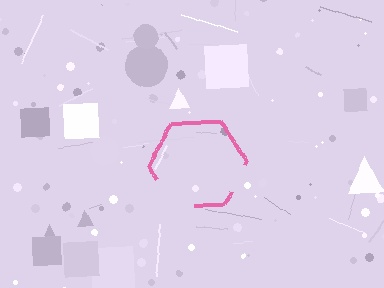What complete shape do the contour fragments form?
The contour fragments form a hexagon.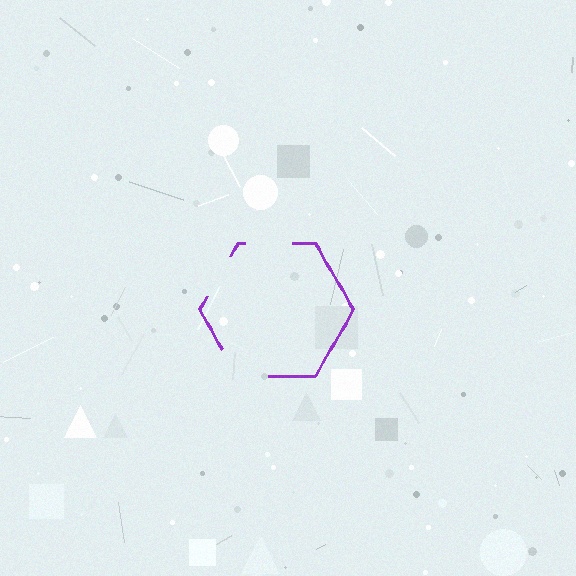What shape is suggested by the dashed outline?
The dashed outline suggests a hexagon.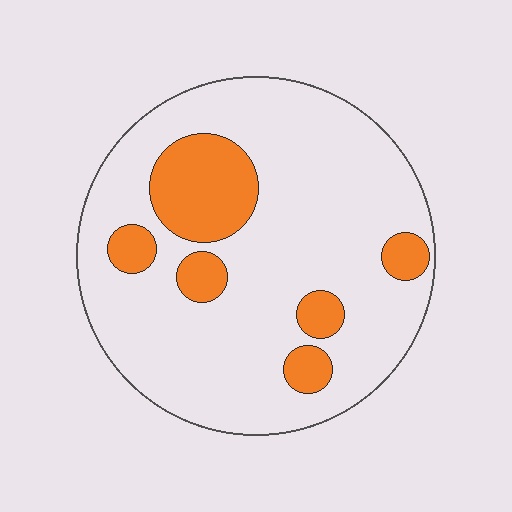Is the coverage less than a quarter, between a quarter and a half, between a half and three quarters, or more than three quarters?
Less than a quarter.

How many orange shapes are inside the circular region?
6.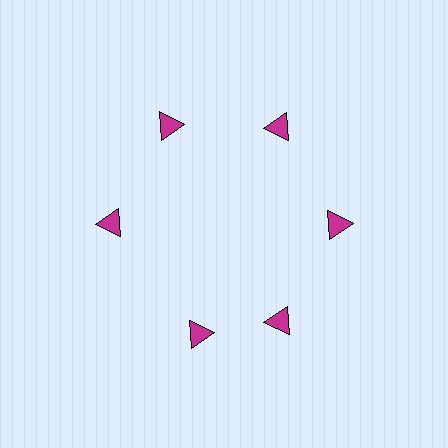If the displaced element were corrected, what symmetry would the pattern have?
It would have 6-fold rotational symmetry — the pattern would map onto itself every 60 degrees.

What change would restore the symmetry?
The symmetry would be restored by rotating it back into even spacing with its neighbors so that all 6 triangles sit at equal angles and equal distance from the center.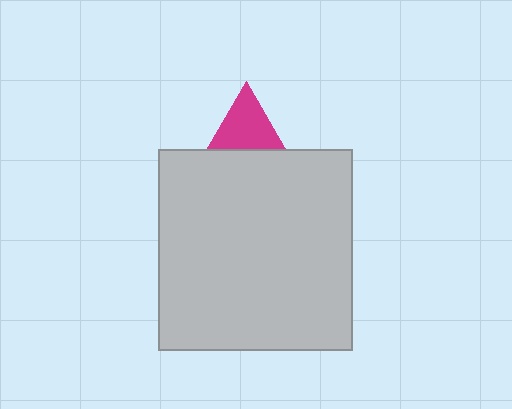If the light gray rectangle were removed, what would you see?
You would see the complete magenta triangle.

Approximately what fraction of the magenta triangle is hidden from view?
Roughly 64% of the magenta triangle is hidden behind the light gray rectangle.